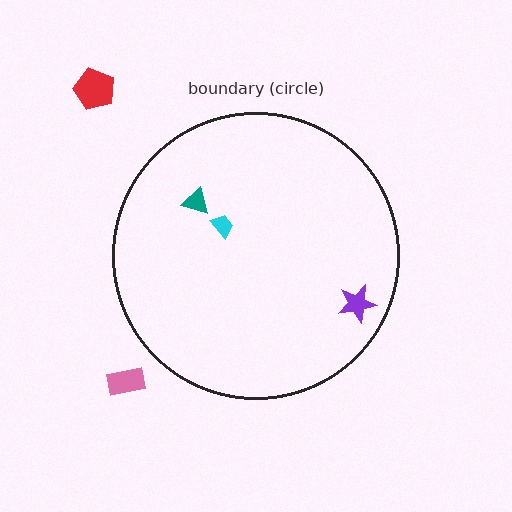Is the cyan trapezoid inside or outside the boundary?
Inside.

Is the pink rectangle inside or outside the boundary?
Outside.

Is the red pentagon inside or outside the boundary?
Outside.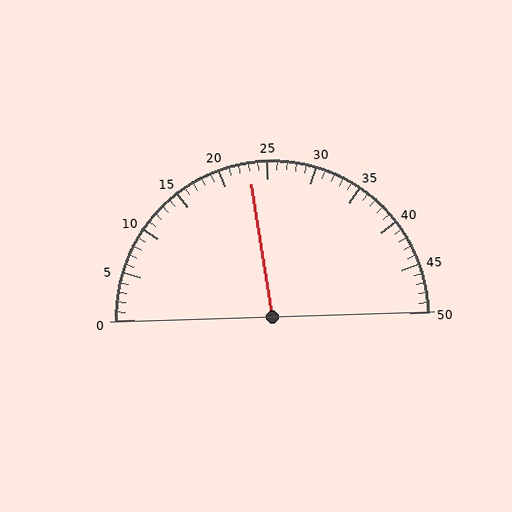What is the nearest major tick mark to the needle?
The nearest major tick mark is 25.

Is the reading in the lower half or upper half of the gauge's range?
The reading is in the lower half of the range (0 to 50).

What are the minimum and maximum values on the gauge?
The gauge ranges from 0 to 50.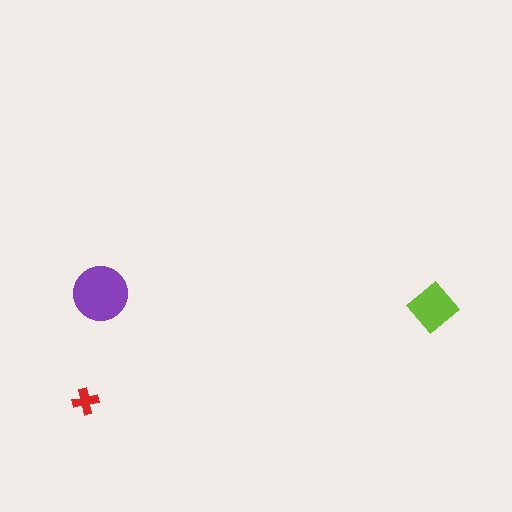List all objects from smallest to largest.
The red cross, the lime diamond, the purple circle.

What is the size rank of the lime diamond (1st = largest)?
2nd.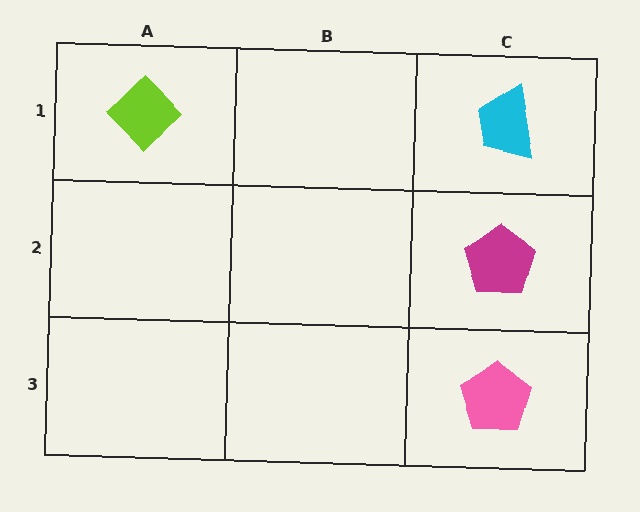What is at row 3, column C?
A pink pentagon.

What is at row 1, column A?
A lime diamond.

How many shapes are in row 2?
1 shape.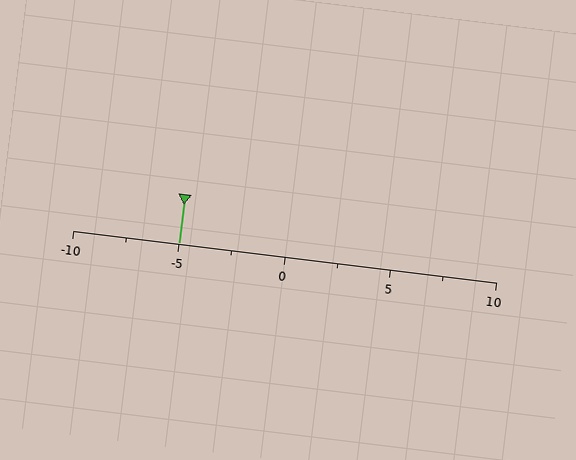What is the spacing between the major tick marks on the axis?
The major ticks are spaced 5 apart.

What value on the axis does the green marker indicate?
The marker indicates approximately -5.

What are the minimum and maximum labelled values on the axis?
The axis runs from -10 to 10.